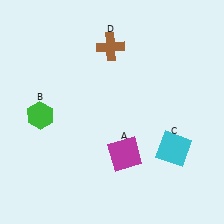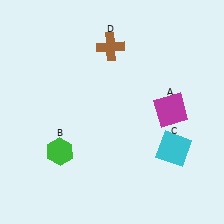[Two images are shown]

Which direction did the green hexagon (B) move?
The green hexagon (B) moved down.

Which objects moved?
The objects that moved are: the magenta square (A), the green hexagon (B).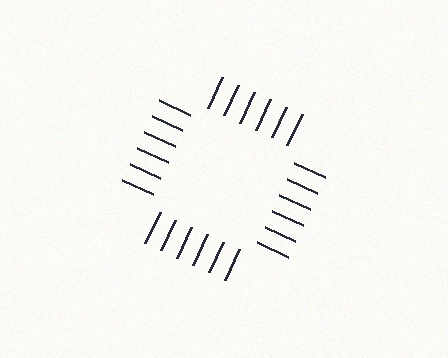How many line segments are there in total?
24 — 6 along each of the 4 edges.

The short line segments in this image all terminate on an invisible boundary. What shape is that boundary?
An illusory square — the line segments terminate on its edges but no continuous stroke is drawn.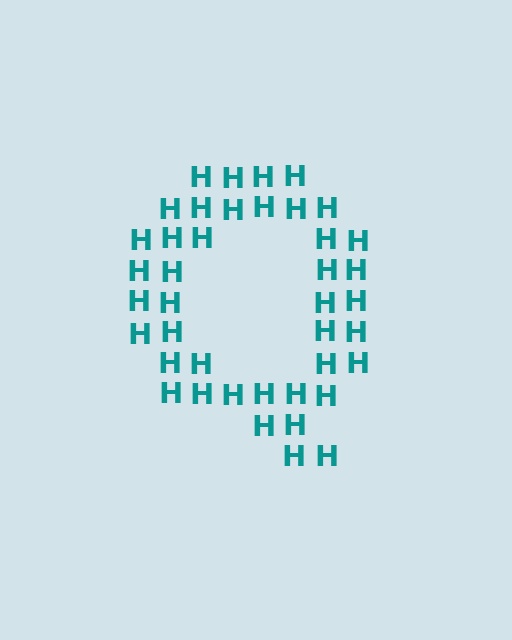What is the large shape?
The large shape is the letter Q.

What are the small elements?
The small elements are letter H's.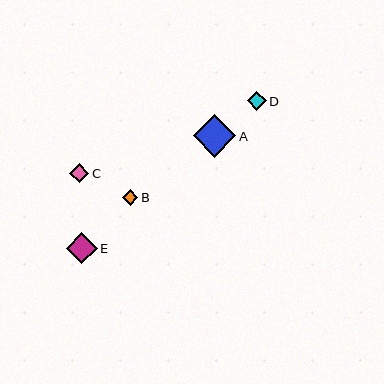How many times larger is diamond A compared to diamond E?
Diamond A is approximately 1.4 times the size of diamond E.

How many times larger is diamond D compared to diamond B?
Diamond D is approximately 1.2 times the size of diamond B.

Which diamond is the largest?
Diamond A is the largest with a size of approximately 43 pixels.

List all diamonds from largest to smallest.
From largest to smallest: A, E, D, C, B.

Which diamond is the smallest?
Diamond B is the smallest with a size of approximately 15 pixels.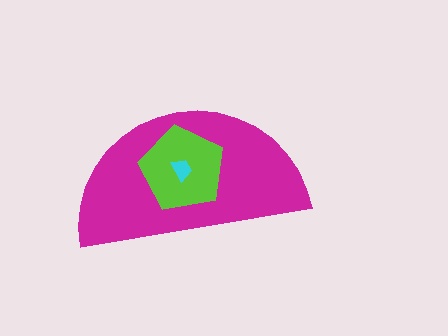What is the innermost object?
The cyan trapezoid.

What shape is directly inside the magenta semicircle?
The lime pentagon.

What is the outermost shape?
The magenta semicircle.